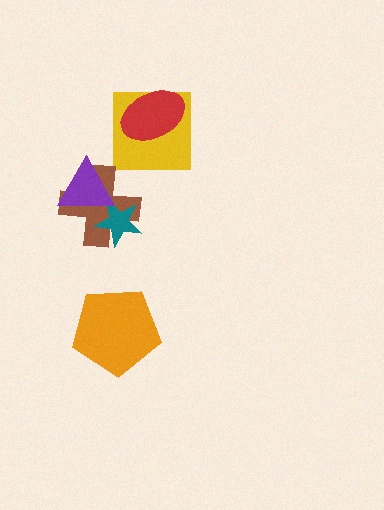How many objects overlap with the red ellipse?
1 object overlaps with the red ellipse.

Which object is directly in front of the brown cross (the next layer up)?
The teal star is directly in front of the brown cross.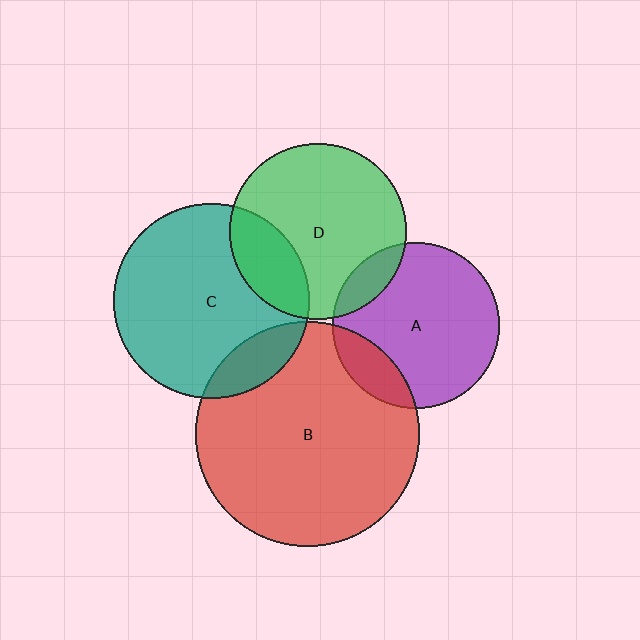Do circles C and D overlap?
Yes.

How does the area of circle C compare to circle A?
Approximately 1.4 times.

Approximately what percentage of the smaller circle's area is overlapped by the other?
Approximately 20%.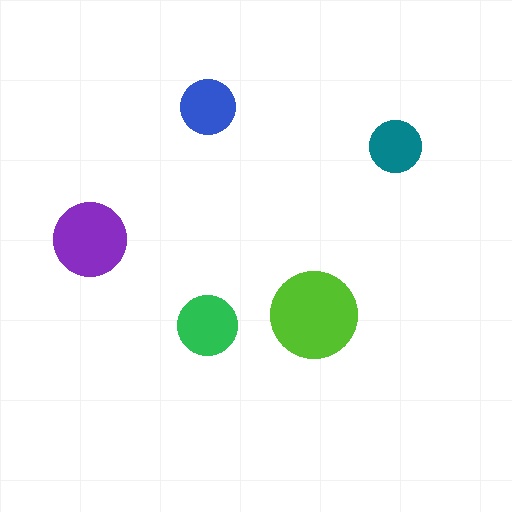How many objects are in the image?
There are 5 objects in the image.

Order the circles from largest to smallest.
the lime one, the purple one, the green one, the blue one, the teal one.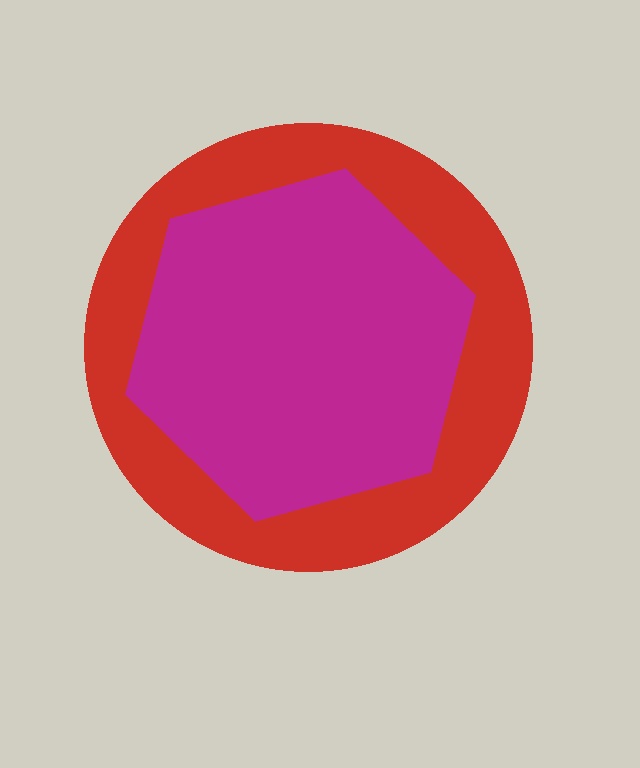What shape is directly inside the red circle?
The magenta hexagon.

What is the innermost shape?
The magenta hexagon.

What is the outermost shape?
The red circle.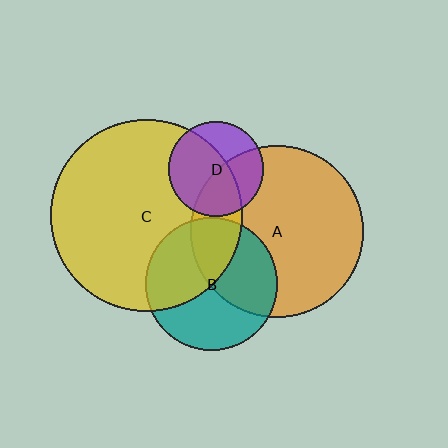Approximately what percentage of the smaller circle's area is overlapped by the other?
Approximately 45%.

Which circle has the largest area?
Circle C (yellow).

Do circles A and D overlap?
Yes.